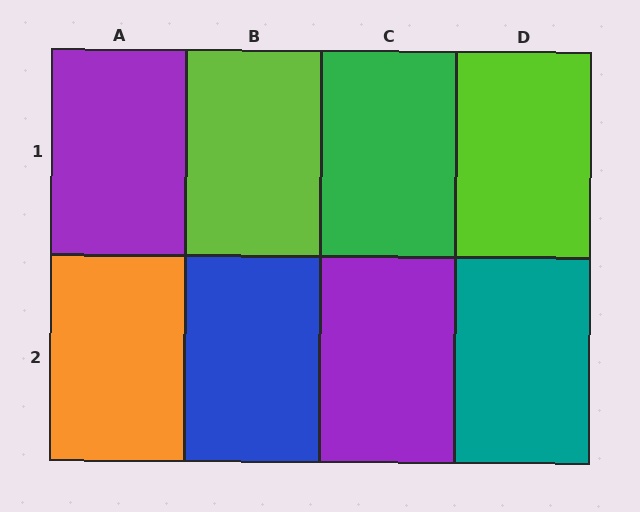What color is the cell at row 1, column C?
Green.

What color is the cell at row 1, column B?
Lime.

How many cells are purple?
2 cells are purple.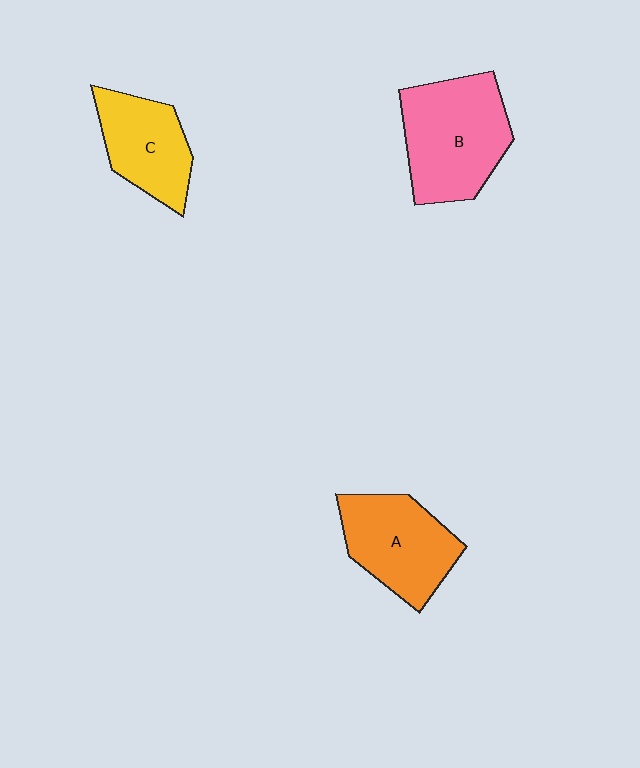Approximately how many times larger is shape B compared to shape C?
Approximately 1.4 times.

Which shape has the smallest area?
Shape C (yellow).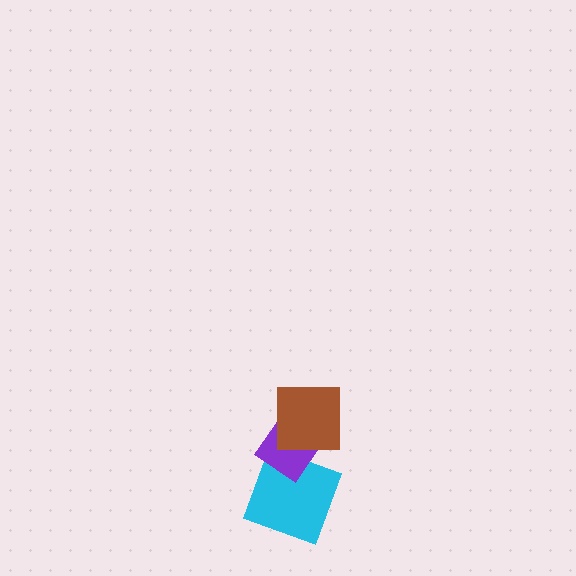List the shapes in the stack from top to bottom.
From top to bottom: the brown square, the purple diamond, the cyan square.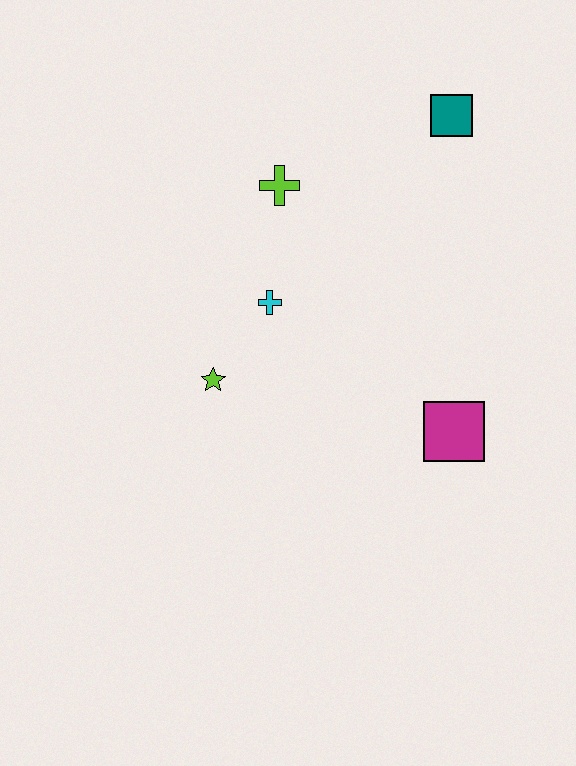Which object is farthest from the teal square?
The lime star is farthest from the teal square.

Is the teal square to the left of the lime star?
No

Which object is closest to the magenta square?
The cyan cross is closest to the magenta square.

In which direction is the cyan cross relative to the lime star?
The cyan cross is above the lime star.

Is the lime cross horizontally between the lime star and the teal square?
Yes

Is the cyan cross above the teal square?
No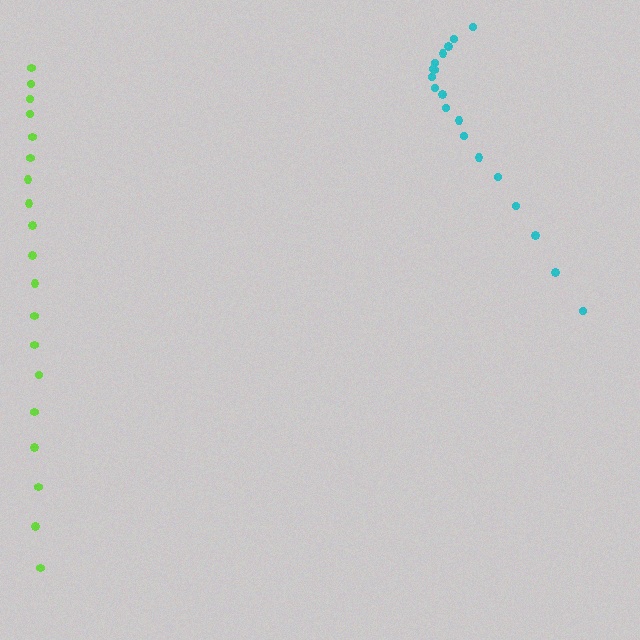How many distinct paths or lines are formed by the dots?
There are 2 distinct paths.